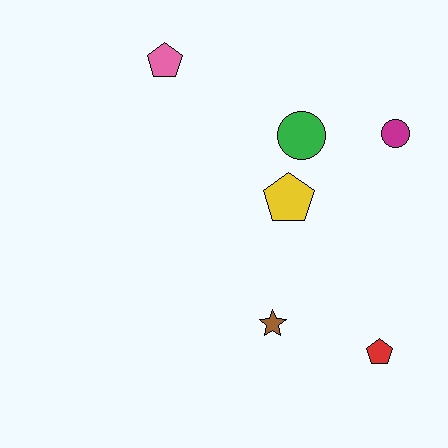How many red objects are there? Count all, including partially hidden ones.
There is 1 red object.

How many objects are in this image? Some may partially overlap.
There are 6 objects.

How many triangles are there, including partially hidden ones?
There are no triangles.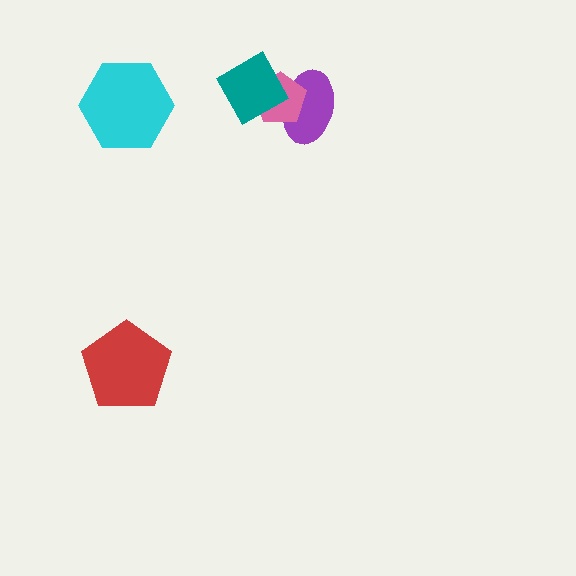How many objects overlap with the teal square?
1 object overlaps with the teal square.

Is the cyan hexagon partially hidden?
No, no other shape covers it.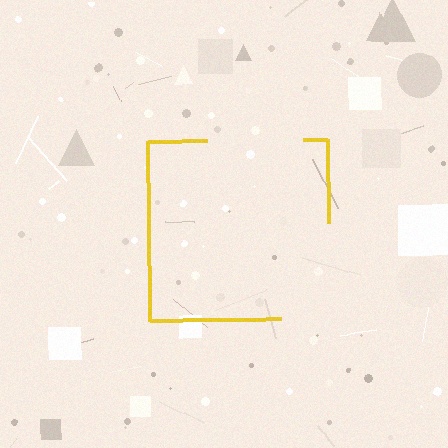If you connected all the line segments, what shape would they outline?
They would outline a square.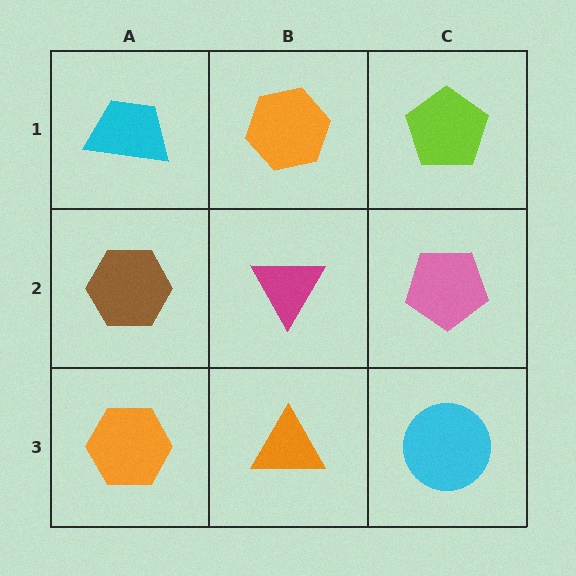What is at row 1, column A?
A cyan trapezoid.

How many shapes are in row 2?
3 shapes.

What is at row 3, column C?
A cyan circle.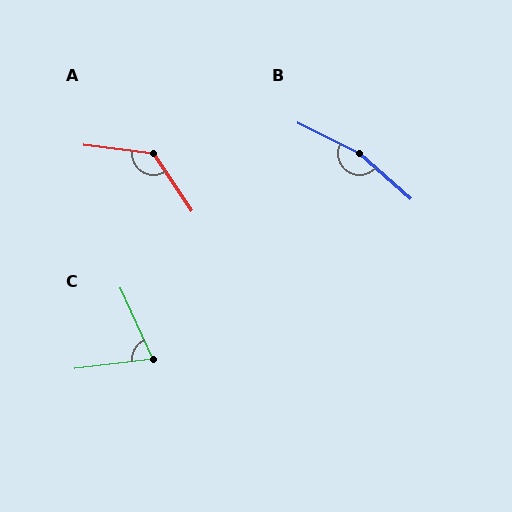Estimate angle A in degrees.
Approximately 131 degrees.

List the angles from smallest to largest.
C (73°), A (131°), B (165°).